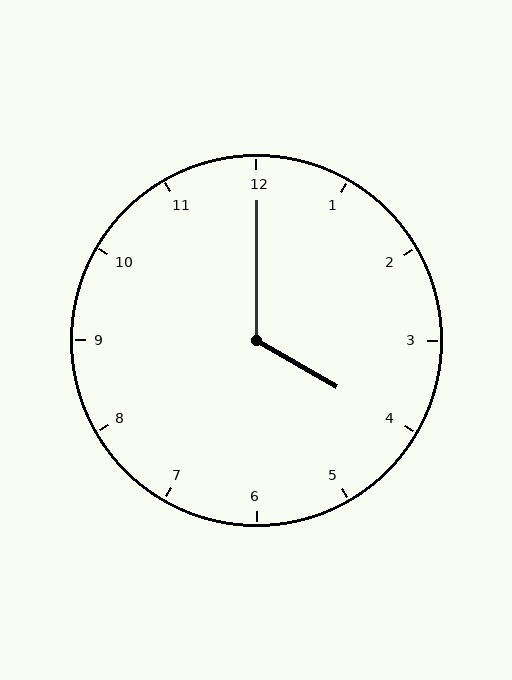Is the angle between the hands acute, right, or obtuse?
It is obtuse.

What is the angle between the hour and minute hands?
Approximately 120 degrees.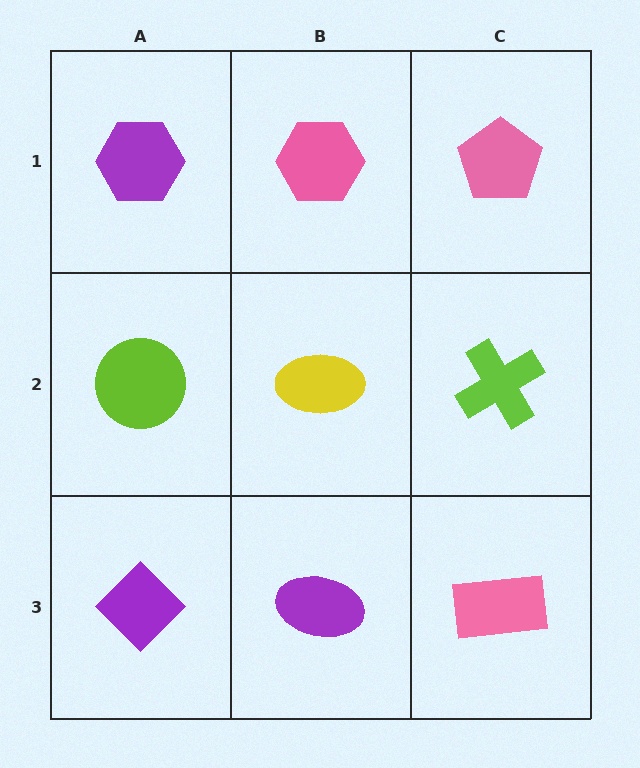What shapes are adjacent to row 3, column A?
A lime circle (row 2, column A), a purple ellipse (row 3, column B).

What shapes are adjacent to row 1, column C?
A lime cross (row 2, column C), a pink hexagon (row 1, column B).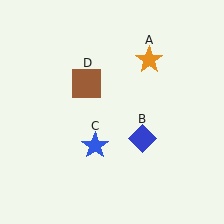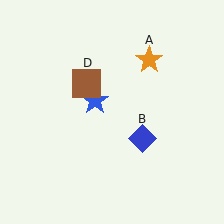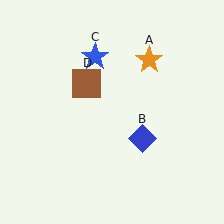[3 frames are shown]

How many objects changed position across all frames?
1 object changed position: blue star (object C).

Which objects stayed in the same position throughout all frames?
Orange star (object A) and blue diamond (object B) and brown square (object D) remained stationary.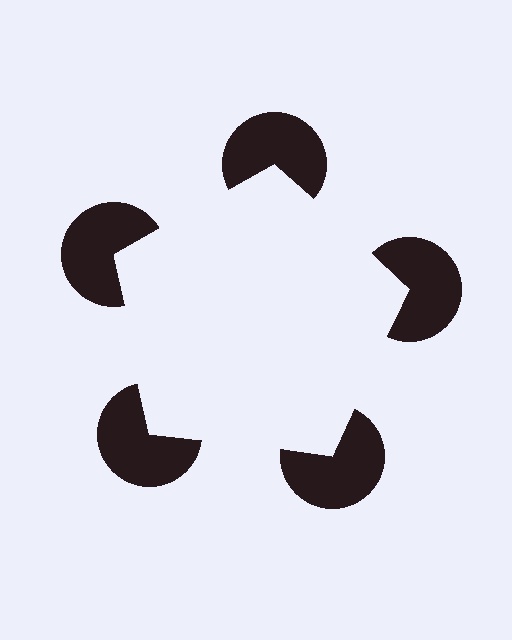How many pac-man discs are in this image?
There are 5 — one at each vertex of the illusory pentagon.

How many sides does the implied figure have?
5 sides.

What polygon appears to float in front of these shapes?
An illusory pentagon — its edges are inferred from the aligned wedge cuts in the pac-man discs, not physically drawn.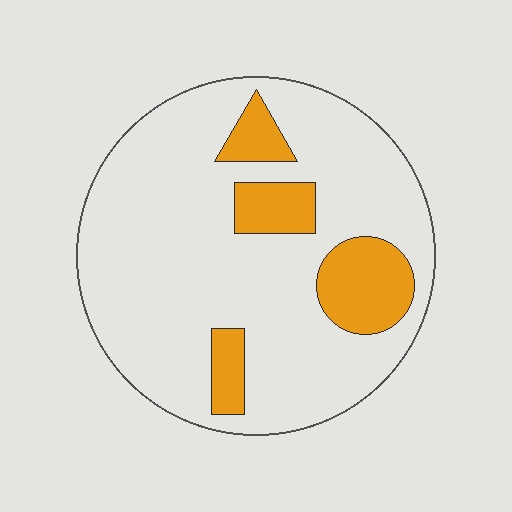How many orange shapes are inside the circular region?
4.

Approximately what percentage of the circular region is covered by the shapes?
Approximately 20%.